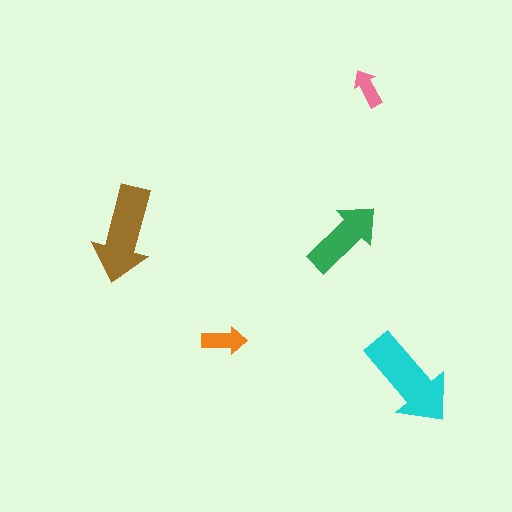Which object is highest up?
The pink arrow is topmost.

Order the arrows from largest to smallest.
the cyan one, the brown one, the green one, the orange one, the pink one.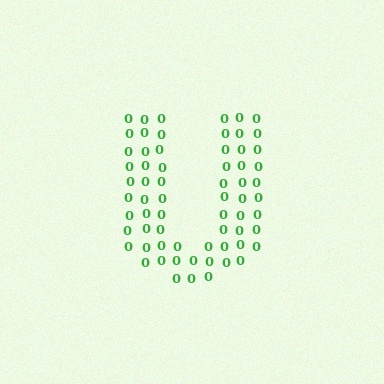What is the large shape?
The large shape is the letter U.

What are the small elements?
The small elements are digit 0's.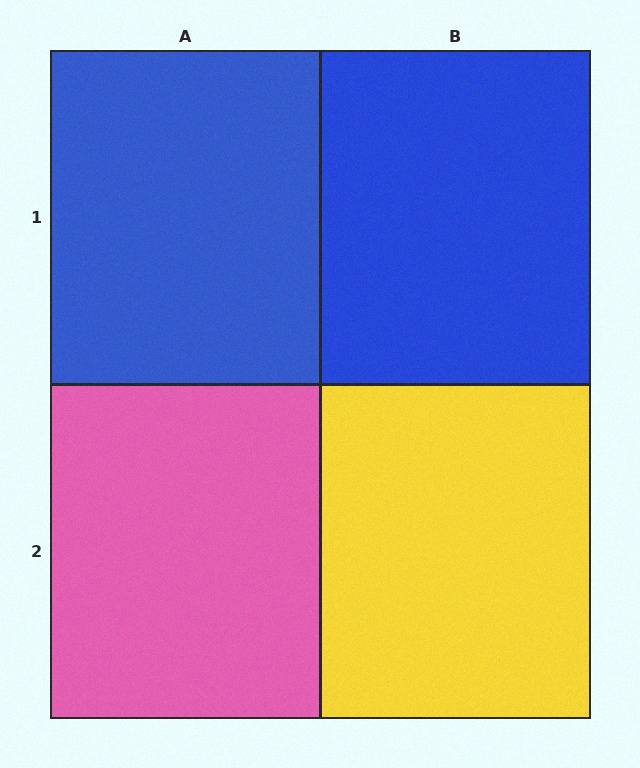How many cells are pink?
1 cell is pink.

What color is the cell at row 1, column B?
Blue.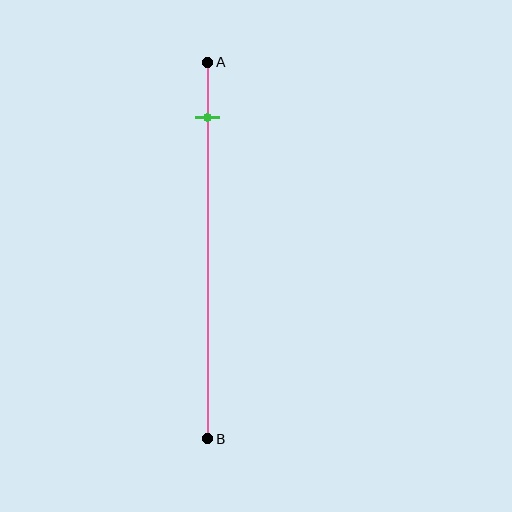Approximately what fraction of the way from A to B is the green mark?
The green mark is approximately 15% of the way from A to B.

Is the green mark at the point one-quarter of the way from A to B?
No, the mark is at about 15% from A, not at the 25% one-quarter point.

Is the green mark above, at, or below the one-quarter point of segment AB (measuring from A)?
The green mark is above the one-quarter point of segment AB.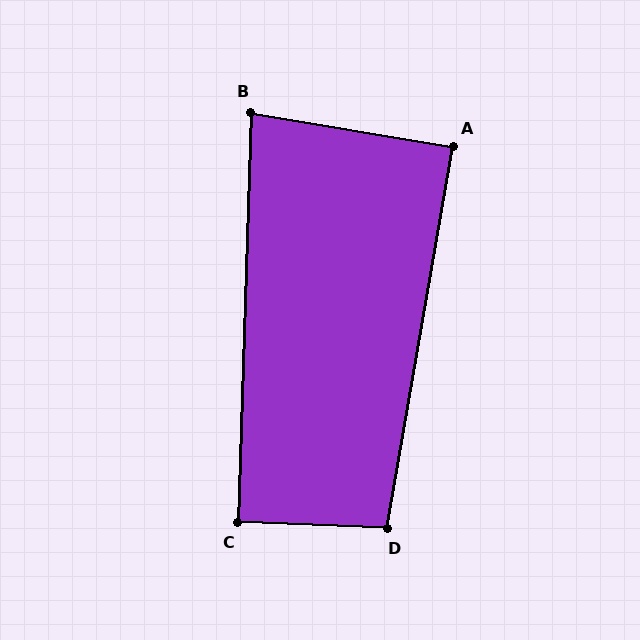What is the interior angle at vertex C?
Approximately 90 degrees (approximately right).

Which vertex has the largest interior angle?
D, at approximately 98 degrees.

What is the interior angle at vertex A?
Approximately 90 degrees (approximately right).